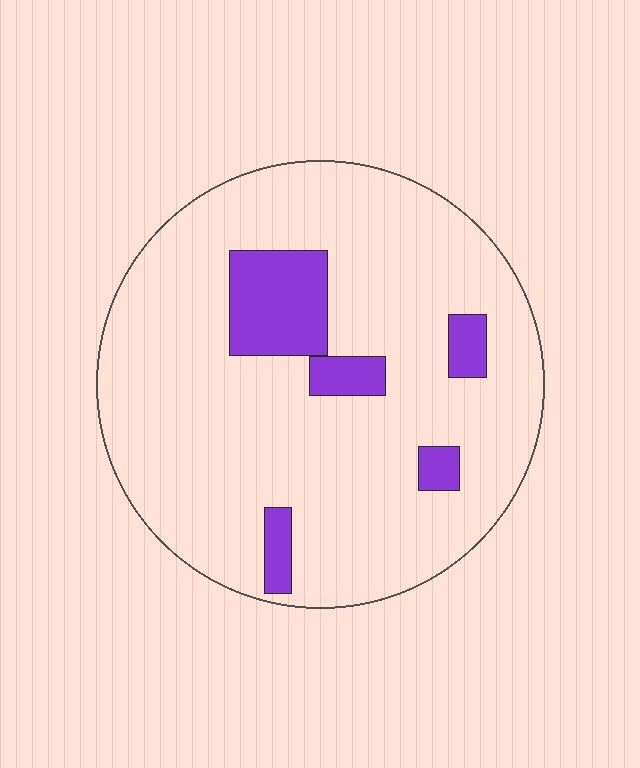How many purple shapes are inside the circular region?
5.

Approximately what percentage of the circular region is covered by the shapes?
Approximately 15%.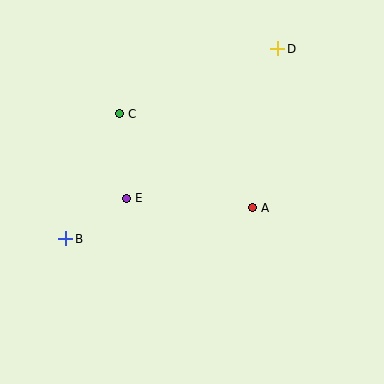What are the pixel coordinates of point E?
Point E is at (126, 198).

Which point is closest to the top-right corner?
Point D is closest to the top-right corner.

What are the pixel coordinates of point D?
Point D is at (278, 49).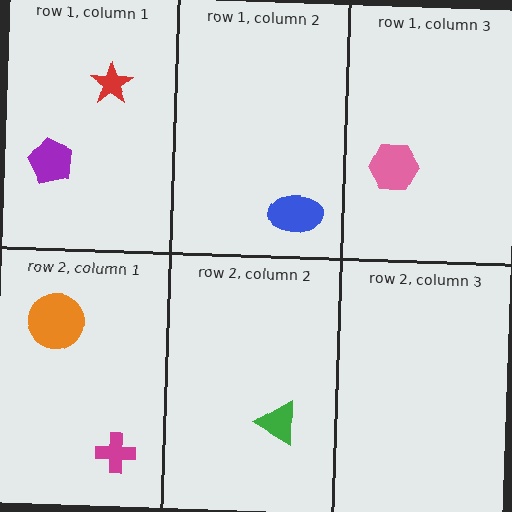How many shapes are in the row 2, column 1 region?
2.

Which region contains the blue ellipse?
The row 1, column 2 region.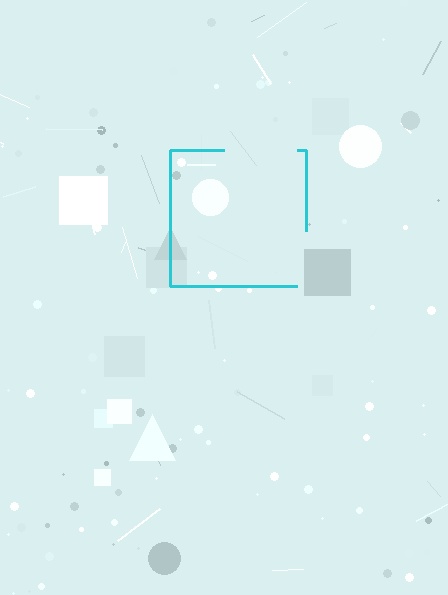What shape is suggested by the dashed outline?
The dashed outline suggests a square.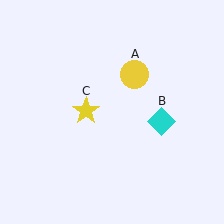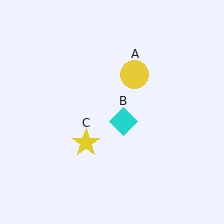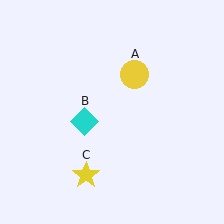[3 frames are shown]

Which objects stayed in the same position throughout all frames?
Yellow circle (object A) remained stationary.